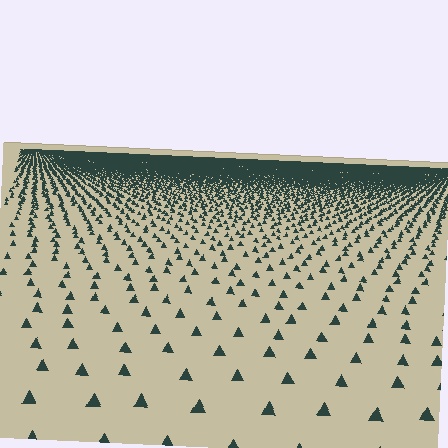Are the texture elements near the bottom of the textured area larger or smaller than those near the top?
Larger. Near the bottom, elements are closer to the viewer and appear at a bigger on-screen size.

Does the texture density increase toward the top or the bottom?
Density increases toward the top.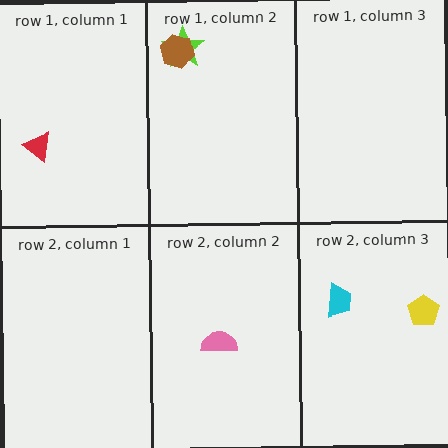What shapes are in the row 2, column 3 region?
The yellow pentagon, the cyan trapezoid.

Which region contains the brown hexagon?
The row 1, column 2 region.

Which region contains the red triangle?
The row 1, column 1 region.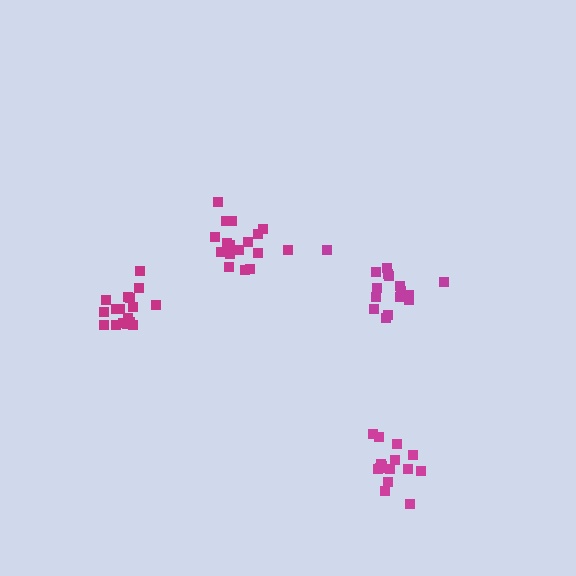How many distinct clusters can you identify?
There are 4 distinct clusters.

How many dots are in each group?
Group 1: 16 dots, Group 2: 17 dots, Group 3: 15 dots, Group 4: 18 dots (66 total).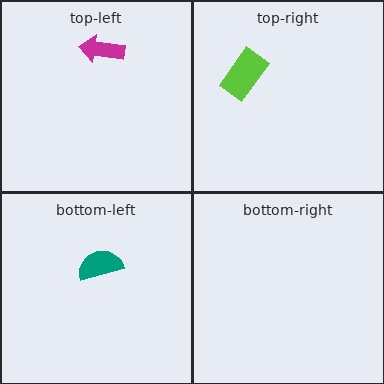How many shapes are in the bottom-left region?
1.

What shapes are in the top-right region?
The lime rectangle.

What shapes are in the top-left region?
The magenta arrow.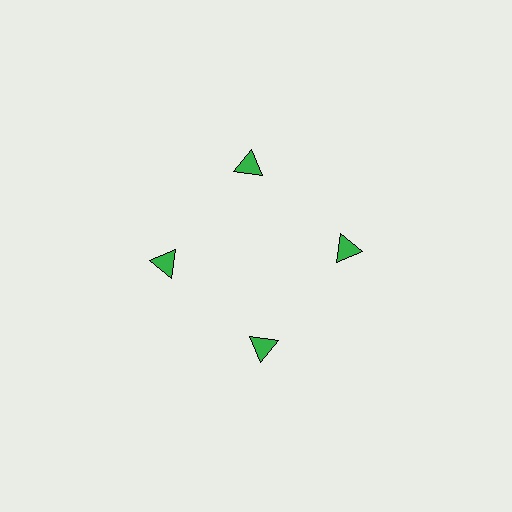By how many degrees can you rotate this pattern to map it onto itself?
The pattern maps onto itself every 90 degrees of rotation.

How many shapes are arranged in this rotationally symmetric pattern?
There are 4 shapes, arranged in 4 groups of 1.